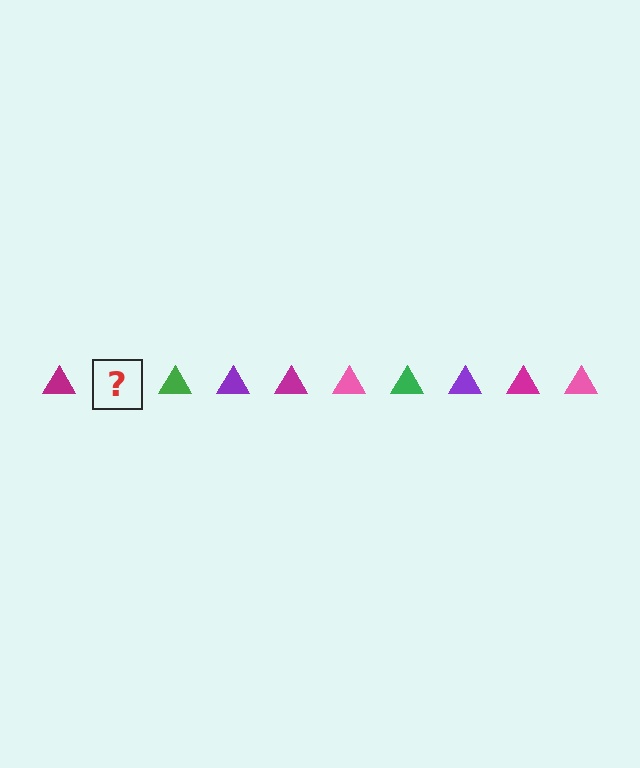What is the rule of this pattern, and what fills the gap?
The rule is that the pattern cycles through magenta, pink, green, purple triangles. The gap should be filled with a pink triangle.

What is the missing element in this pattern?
The missing element is a pink triangle.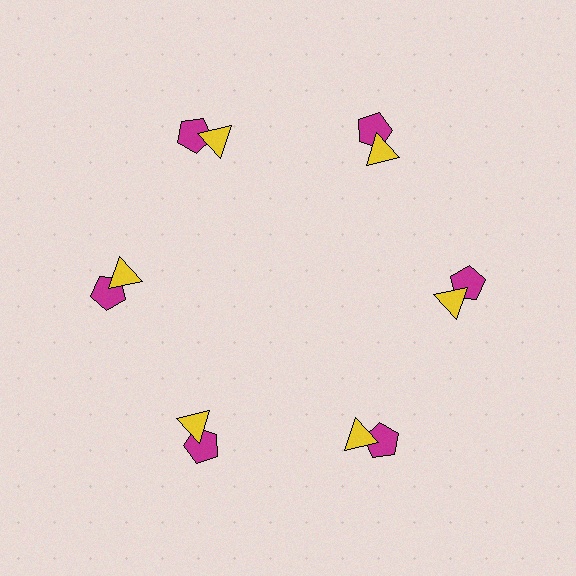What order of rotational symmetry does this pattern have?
This pattern has 6-fold rotational symmetry.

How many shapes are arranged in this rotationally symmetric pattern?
There are 12 shapes, arranged in 6 groups of 2.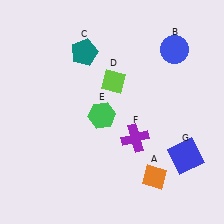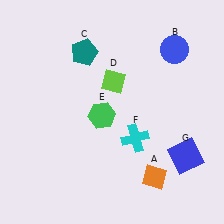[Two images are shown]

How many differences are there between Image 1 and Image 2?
There is 1 difference between the two images.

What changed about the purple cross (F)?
In Image 1, F is purple. In Image 2, it changed to cyan.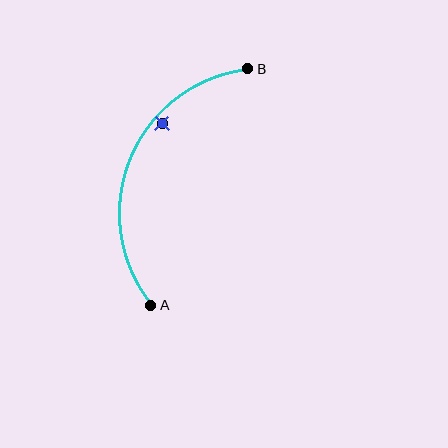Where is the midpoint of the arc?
The arc midpoint is the point on the curve farthest from the straight line joining A and B. It sits to the left of that line.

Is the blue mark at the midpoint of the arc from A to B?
No — the blue mark does not lie on the arc at all. It sits slightly inside the curve.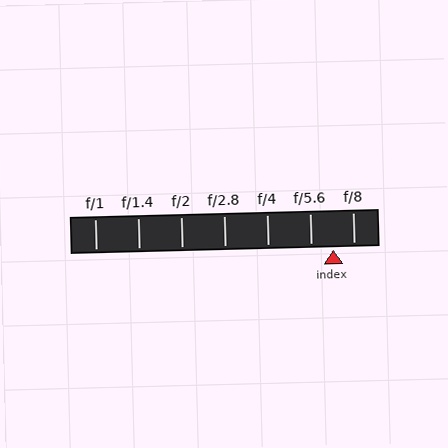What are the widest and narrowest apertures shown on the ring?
The widest aperture shown is f/1 and the narrowest is f/8.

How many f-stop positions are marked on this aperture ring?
There are 7 f-stop positions marked.